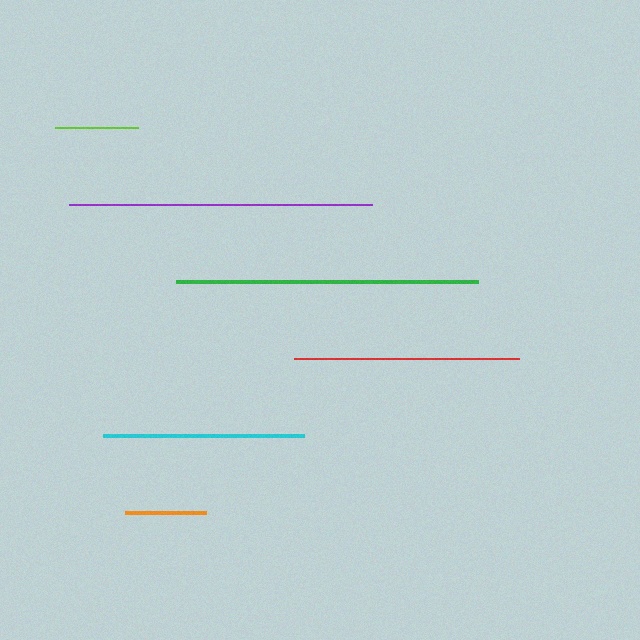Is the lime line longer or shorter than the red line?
The red line is longer than the lime line.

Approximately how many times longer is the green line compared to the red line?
The green line is approximately 1.3 times the length of the red line.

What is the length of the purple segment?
The purple segment is approximately 303 pixels long.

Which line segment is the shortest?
The orange line is the shortest at approximately 81 pixels.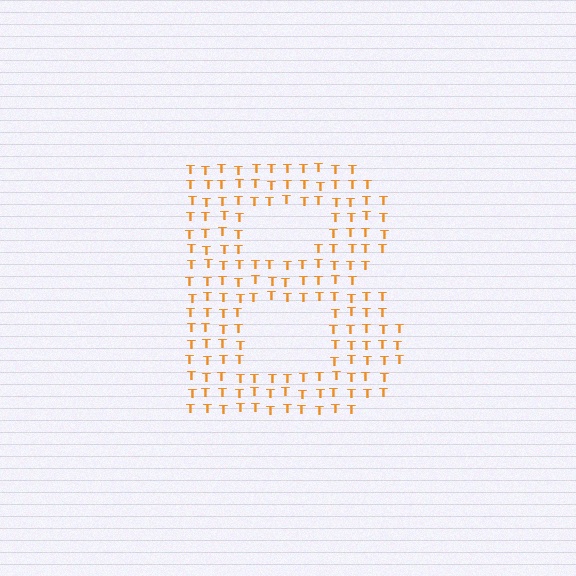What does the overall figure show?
The overall figure shows the letter B.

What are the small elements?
The small elements are letter T's.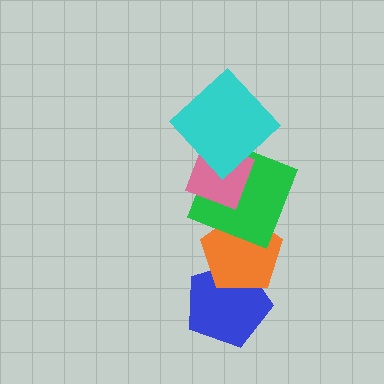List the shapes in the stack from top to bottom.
From top to bottom: the cyan diamond, the pink diamond, the green square, the orange pentagon, the blue pentagon.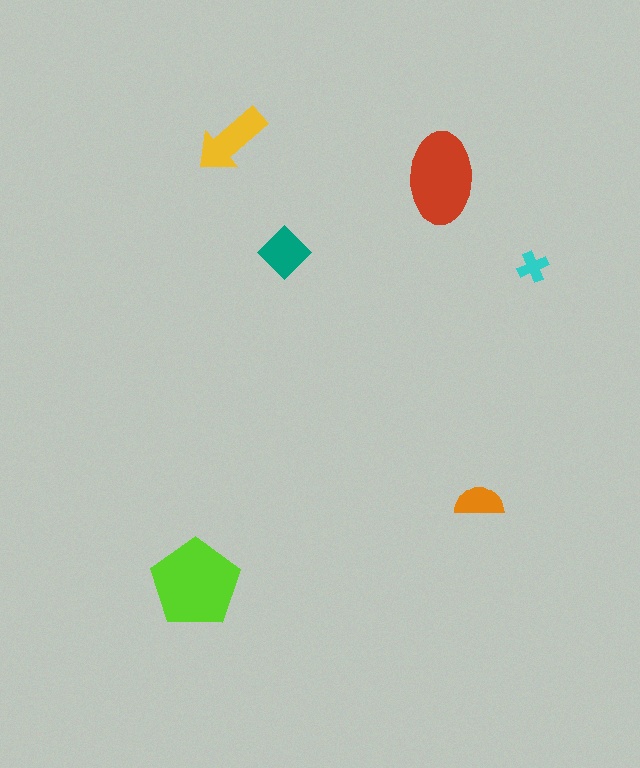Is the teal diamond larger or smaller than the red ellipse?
Smaller.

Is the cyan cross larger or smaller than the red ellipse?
Smaller.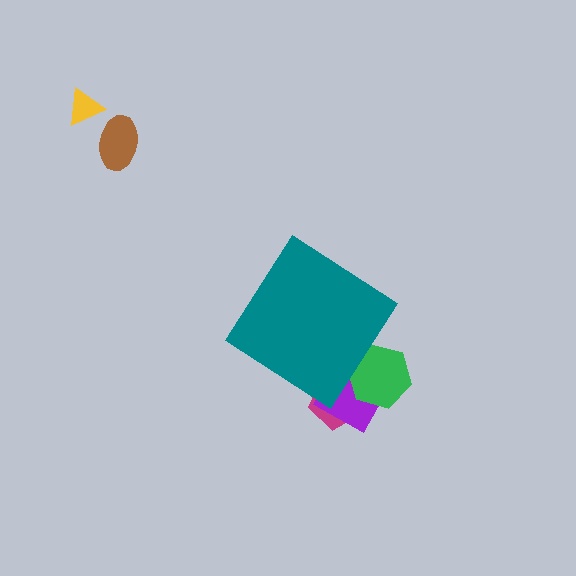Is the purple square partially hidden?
Yes, the purple square is partially hidden behind the teal diamond.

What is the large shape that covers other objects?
A teal diamond.